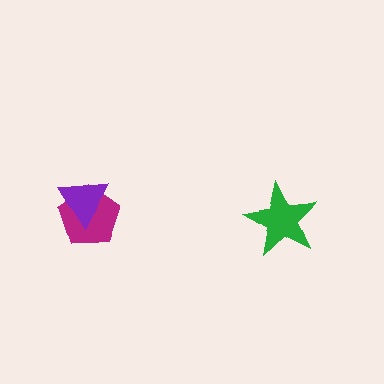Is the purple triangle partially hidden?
No, no other shape covers it.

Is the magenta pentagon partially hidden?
Yes, it is partially covered by another shape.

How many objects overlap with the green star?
0 objects overlap with the green star.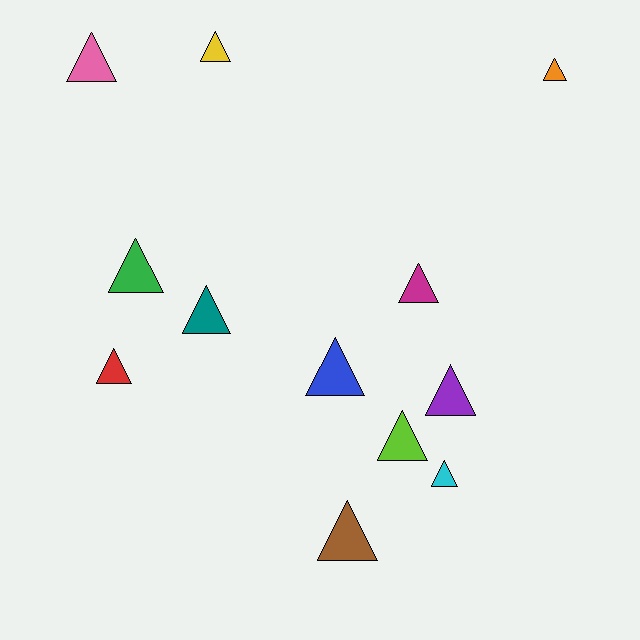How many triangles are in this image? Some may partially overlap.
There are 12 triangles.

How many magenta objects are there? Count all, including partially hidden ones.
There is 1 magenta object.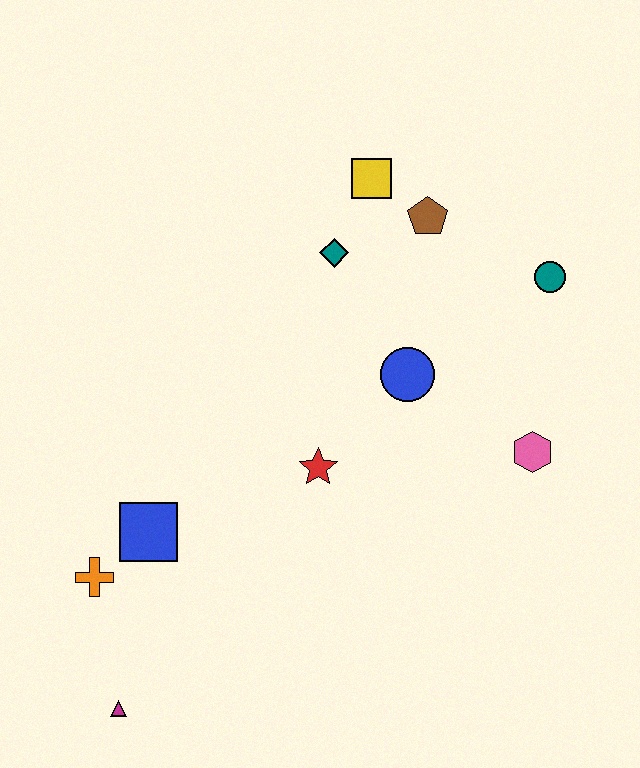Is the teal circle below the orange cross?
No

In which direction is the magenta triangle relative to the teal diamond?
The magenta triangle is below the teal diamond.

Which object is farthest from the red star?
The magenta triangle is farthest from the red star.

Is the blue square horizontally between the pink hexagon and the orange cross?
Yes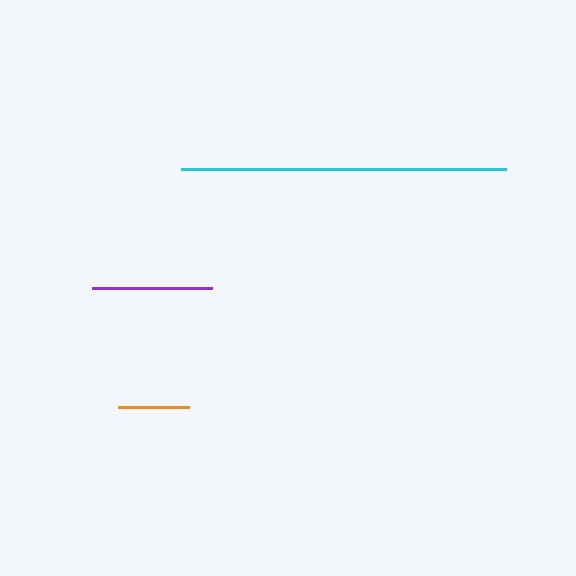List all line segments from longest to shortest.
From longest to shortest: cyan, purple, orange.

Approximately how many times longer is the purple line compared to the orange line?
The purple line is approximately 1.7 times the length of the orange line.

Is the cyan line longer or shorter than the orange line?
The cyan line is longer than the orange line.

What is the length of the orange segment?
The orange segment is approximately 72 pixels long.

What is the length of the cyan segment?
The cyan segment is approximately 325 pixels long.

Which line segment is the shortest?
The orange line is the shortest at approximately 72 pixels.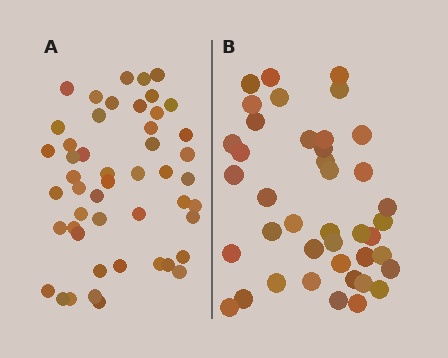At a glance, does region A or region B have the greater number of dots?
Region A (the left region) has more dots.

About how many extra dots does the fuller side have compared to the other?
Region A has roughly 8 or so more dots than region B.